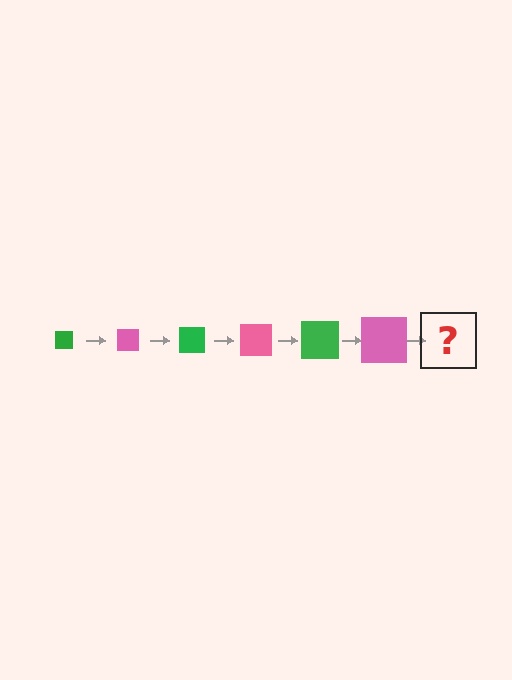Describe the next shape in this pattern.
It should be a green square, larger than the previous one.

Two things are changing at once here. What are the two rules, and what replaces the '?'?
The two rules are that the square grows larger each step and the color cycles through green and pink. The '?' should be a green square, larger than the previous one.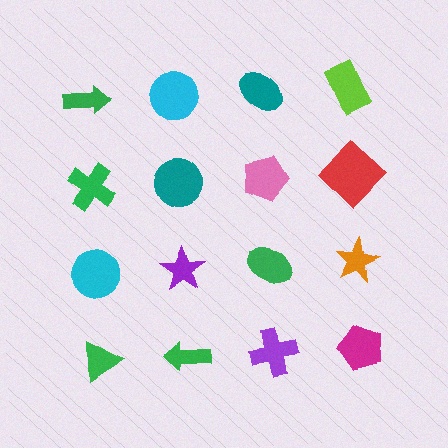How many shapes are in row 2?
4 shapes.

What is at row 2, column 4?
A red diamond.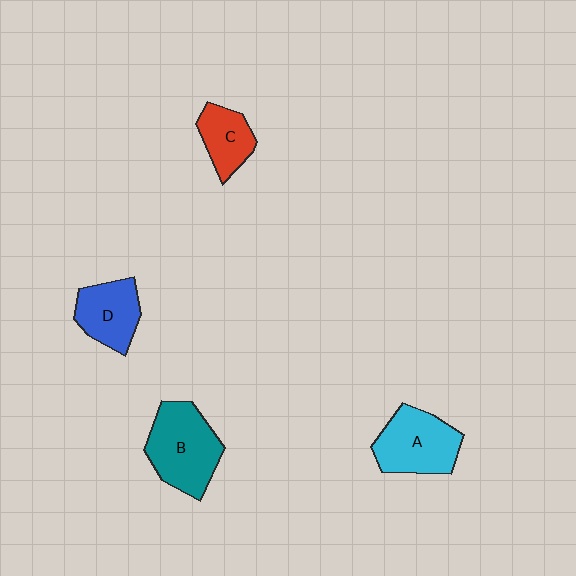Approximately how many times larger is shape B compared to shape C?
Approximately 1.8 times.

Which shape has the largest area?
Shape B (teal).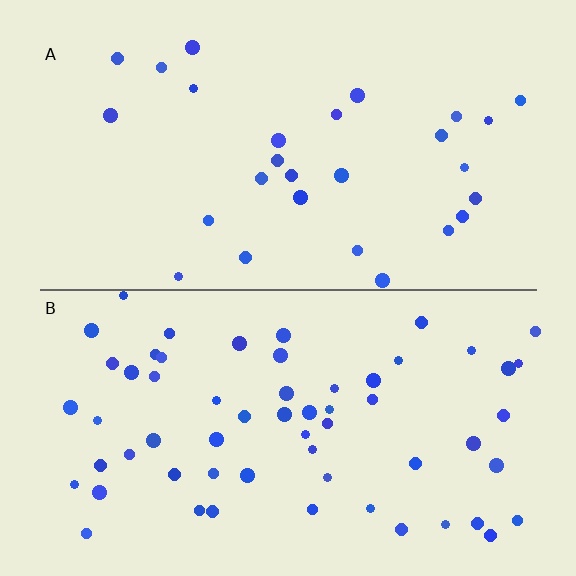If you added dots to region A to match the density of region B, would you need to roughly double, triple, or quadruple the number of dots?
Approximately double.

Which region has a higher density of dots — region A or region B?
B (the bottom).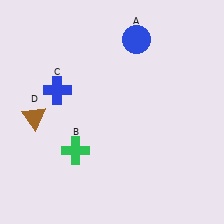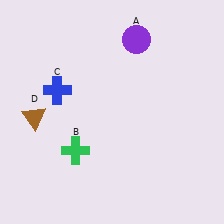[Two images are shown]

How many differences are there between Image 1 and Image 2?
There is 1 difference between the two images.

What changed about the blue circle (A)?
In Image 1, A is blue. In Image 2, it changed to purple.